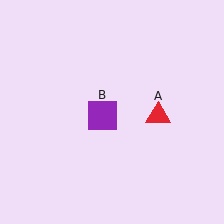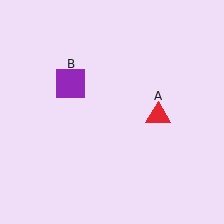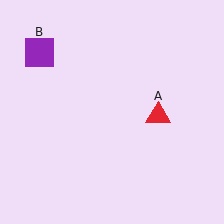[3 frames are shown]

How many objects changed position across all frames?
1 object changed position: purple square (object B).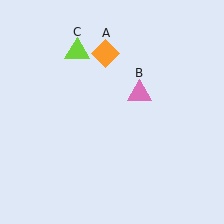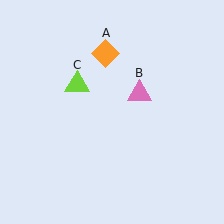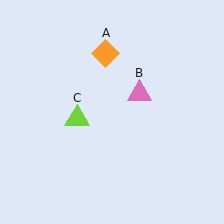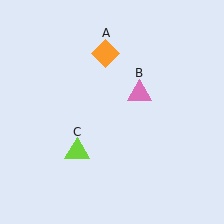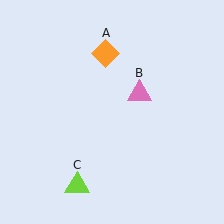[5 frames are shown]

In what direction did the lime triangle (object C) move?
The lime triangle (object C) moved down.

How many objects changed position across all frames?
1 object changed position: lime triangle (object C).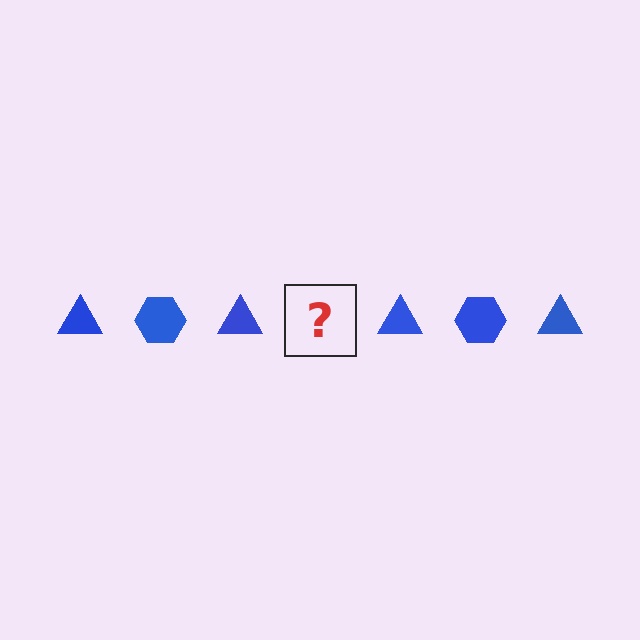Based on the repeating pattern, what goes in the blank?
The blank should be a blue hexagon.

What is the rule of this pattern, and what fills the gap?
The rule is that the pattern cycles through triangle, hexagon shapes in blue. The gap should be filled with a blue hexagon.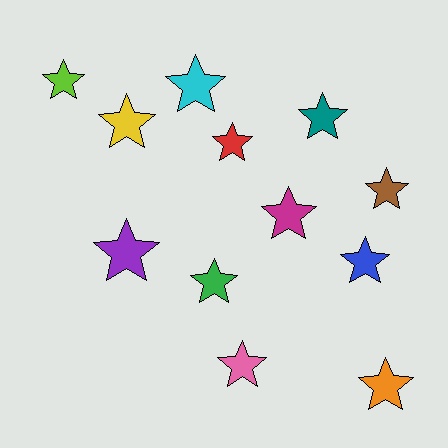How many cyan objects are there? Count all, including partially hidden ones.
There is 1 cyan object.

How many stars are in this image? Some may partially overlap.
There are 12 stars.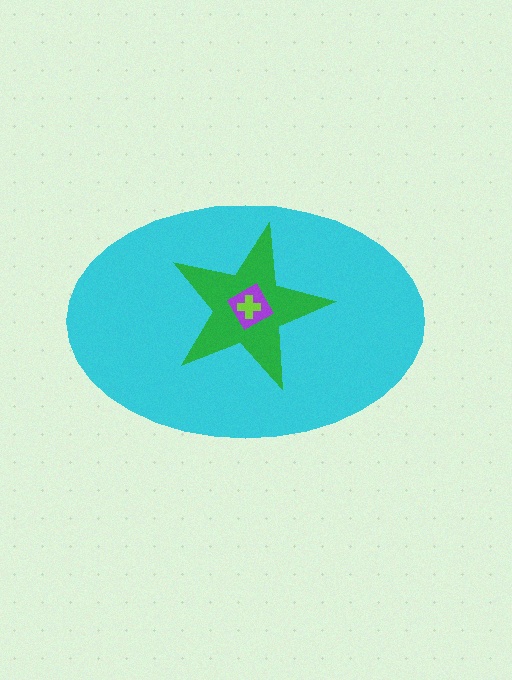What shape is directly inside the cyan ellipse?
The green star.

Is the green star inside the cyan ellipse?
Yes.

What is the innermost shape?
The lime cross.